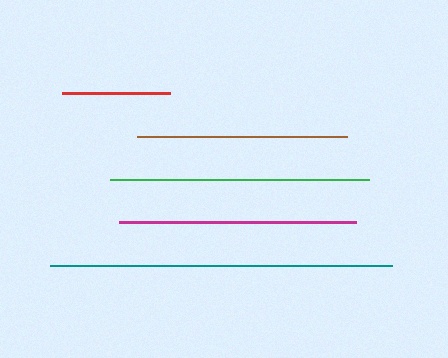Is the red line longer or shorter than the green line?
The green line is longer than the red line.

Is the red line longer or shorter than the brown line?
The brown line is longer than the red line.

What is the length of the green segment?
The green segment is approximately 259 pixels long.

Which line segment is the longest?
The teal line is the longest at approximately 341 pixels.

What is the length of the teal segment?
The teal segment is approximately 341 pixels long.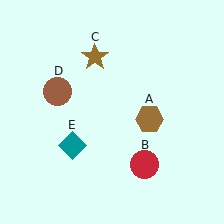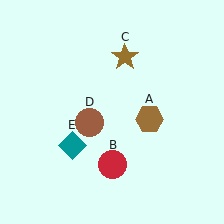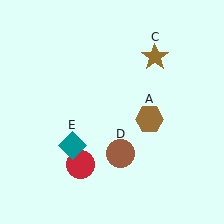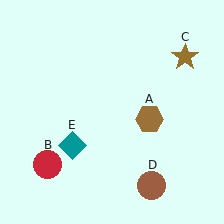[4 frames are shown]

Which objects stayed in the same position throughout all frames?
Brown hexagon (object A) and teal diamond (object E) remained stationary.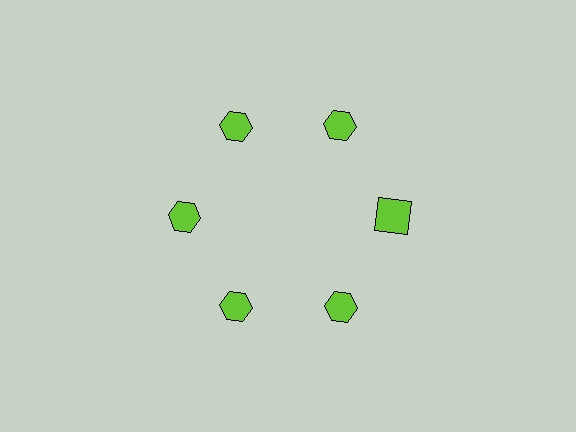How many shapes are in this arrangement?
There are 6 shapes arranged in a ring pattern.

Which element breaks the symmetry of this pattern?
The lime square at roughly the 3 o'clock position breaks the symmetry. All other shapes are lime hexagons.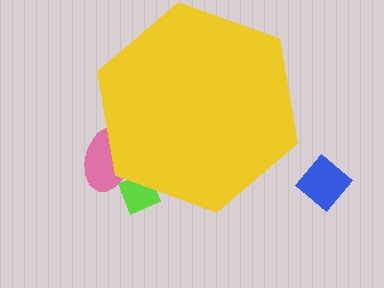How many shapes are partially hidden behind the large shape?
2 shapes are partially hidden.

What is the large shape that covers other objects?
A yellow hexagon.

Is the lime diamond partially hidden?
Yes, the lime diamond is partially hidden behind the yellow hexagon.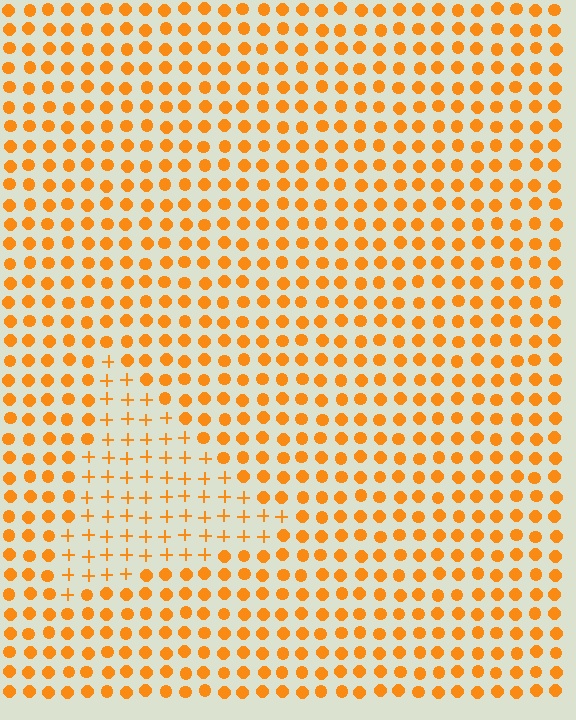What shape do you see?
I see a triangle.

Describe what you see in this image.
The image is filled with small orange elements arranged in a uniform grid. A triangle-shaped region contains plus signs, while the surrounding area contains circles. The boundary is defined purely by the change in element shape.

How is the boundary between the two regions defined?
The boundary is defined by a change in element shape: plus signs inside vs. circles outside. All elements share the same color and spacing.